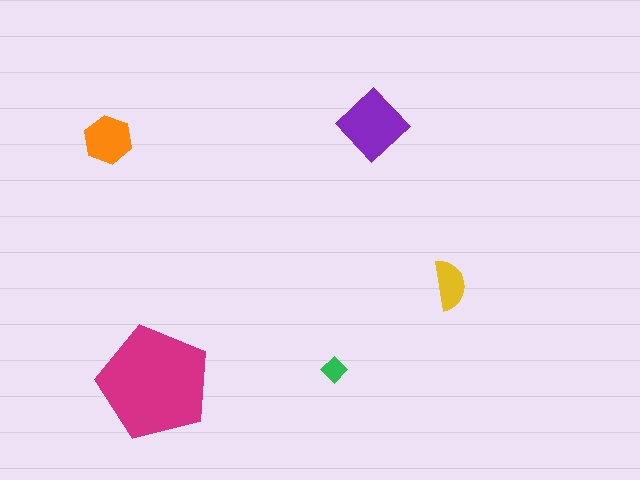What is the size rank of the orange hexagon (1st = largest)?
3rd.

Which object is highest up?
The purple diamond is topmost.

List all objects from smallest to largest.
The green diamond, the yellow semicircle, the orange hexagon, the purple diamond, the magenta pentagon.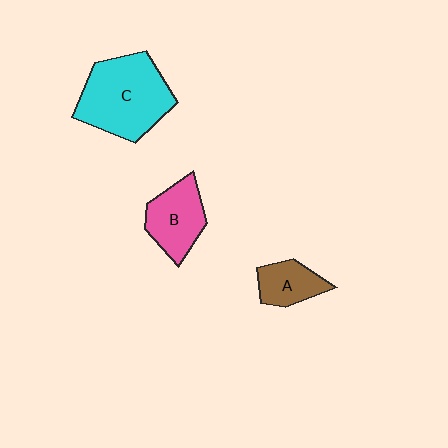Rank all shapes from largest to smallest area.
From largest to smallest: C (cyan), B (pink), A (brown).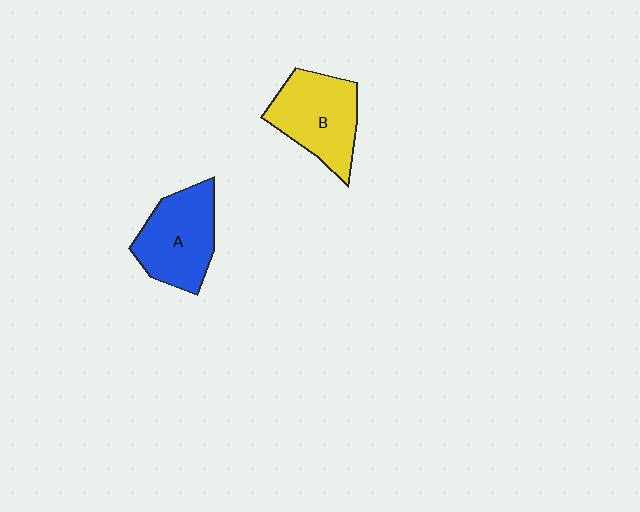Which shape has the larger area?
Shape B (yellow).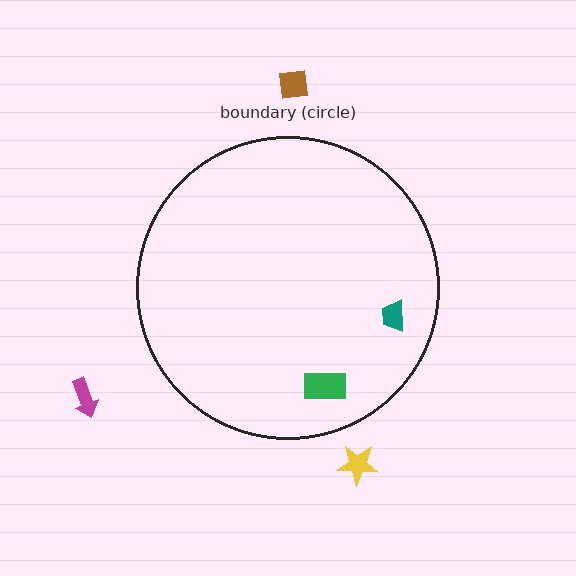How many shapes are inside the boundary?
2 inside, 3 outside.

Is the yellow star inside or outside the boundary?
Outside.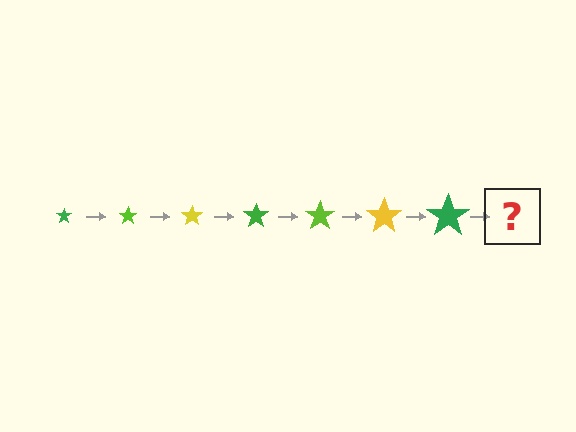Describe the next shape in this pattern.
It should be a lime star, larger than the previous one.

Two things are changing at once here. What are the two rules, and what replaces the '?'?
The two rules are that the star grows larger each step and the color cycles through green, lime, and yellow. The '?' should be a lime star, larger than the previous one.